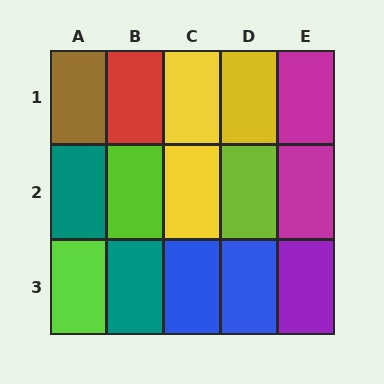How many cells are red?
1 cell is red.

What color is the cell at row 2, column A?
Teal.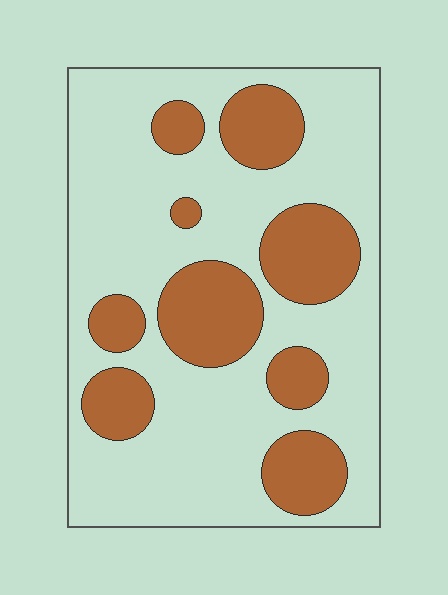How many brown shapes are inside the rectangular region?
9.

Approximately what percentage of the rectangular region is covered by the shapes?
Approximately 30%.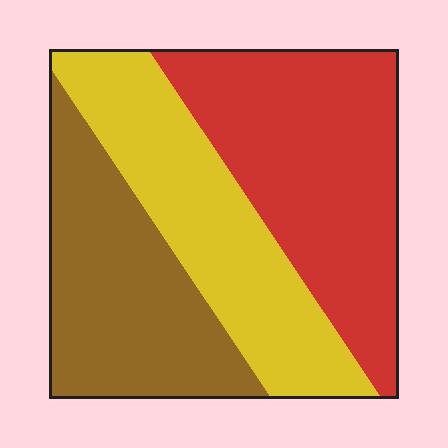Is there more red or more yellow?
Red.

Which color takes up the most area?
Red, at roughly 40%.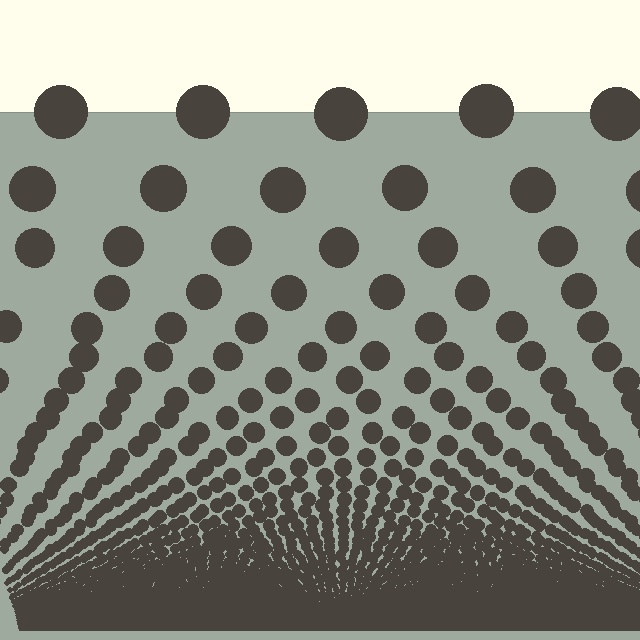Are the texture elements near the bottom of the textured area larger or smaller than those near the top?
Smaller. The gradient is inverted — elements near the bottom are smaller and denser.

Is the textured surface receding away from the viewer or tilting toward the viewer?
The surface appears to tilt toward the viewer. Texture elements get larger and sparser toward the top.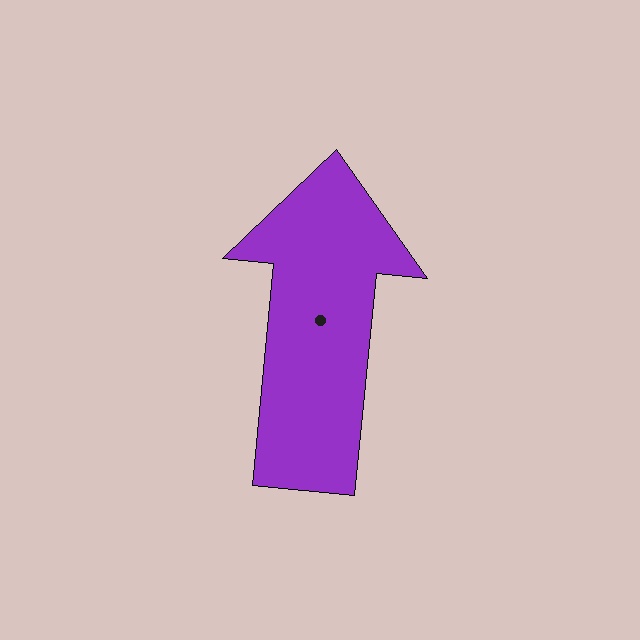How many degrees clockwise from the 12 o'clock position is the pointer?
Approximately 6 degrees.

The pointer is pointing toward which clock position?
Roughly 12 o'clock.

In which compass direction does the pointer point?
North.